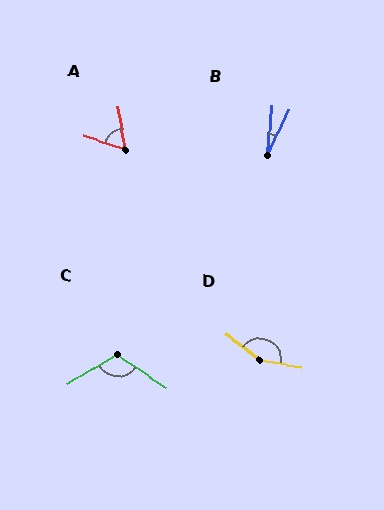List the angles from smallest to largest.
B (20°), A (62°), C (115°), D (151°).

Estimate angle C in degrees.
Approximately 115 degrees.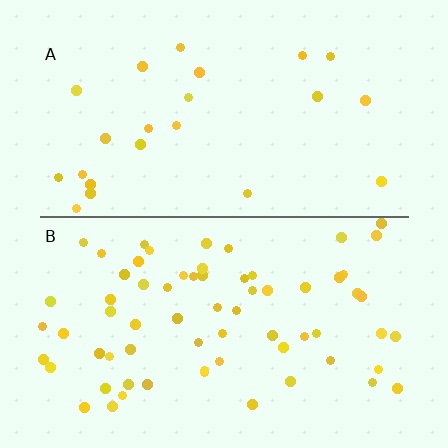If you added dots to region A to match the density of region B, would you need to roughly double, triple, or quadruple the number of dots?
Approximately triple.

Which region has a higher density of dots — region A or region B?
B (the bottom).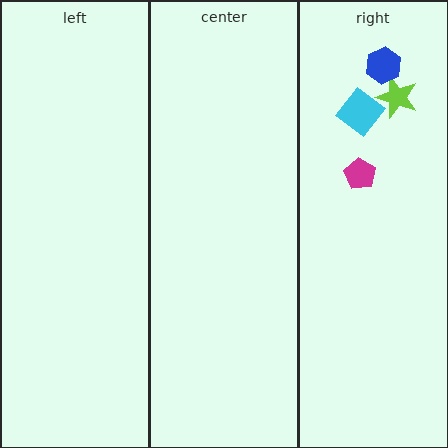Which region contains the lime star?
The right region.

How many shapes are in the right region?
4.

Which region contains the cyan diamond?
The right region.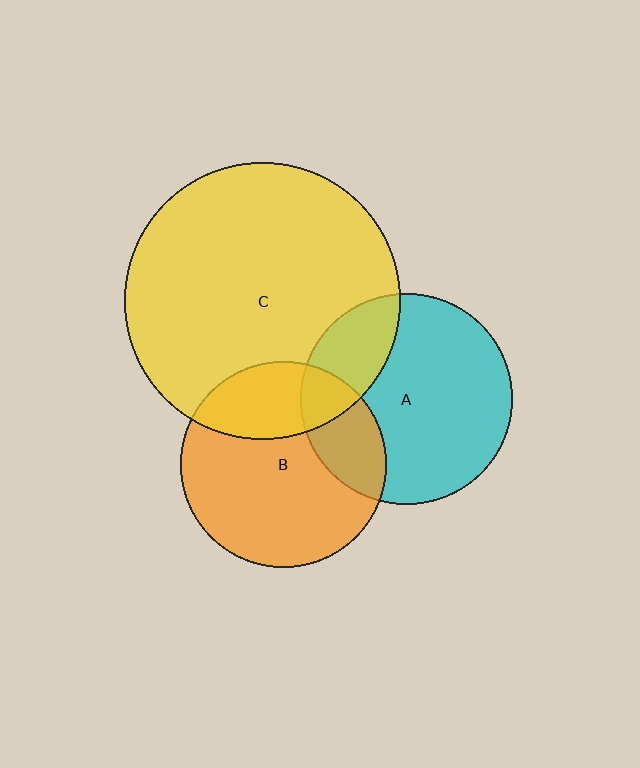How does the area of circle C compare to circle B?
Approximately 1.8 times.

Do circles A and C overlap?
Yes.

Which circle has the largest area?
Circle C (yellow).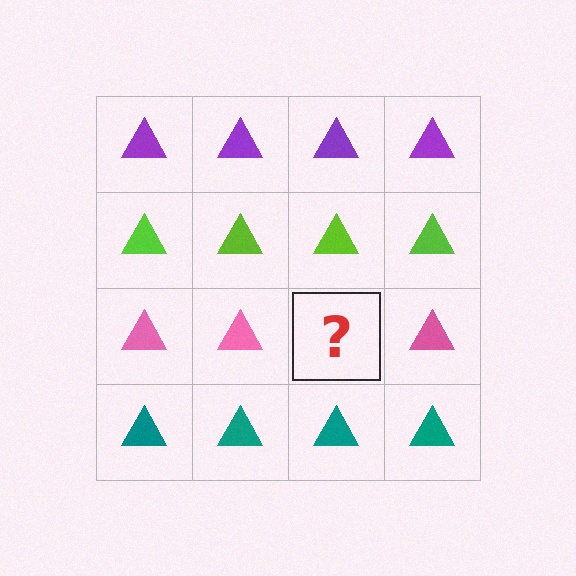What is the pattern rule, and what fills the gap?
The rule is that each row has a consistent color. The gap should be filled with a pink triangle.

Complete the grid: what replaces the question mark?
The question mark should be replaced with a pink triangle.